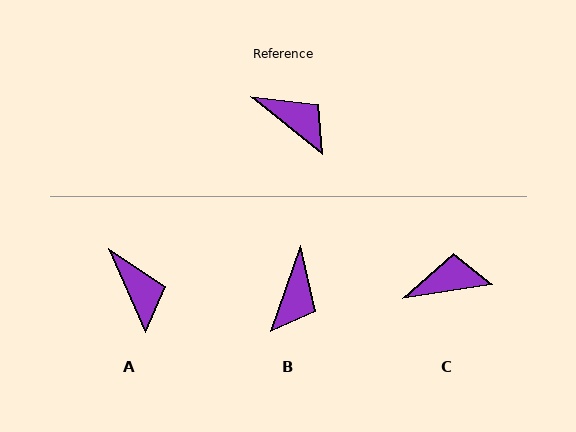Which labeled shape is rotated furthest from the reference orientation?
B, about 70 degrees away.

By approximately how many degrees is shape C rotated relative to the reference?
Approximately 48 degrees counter-clockwise.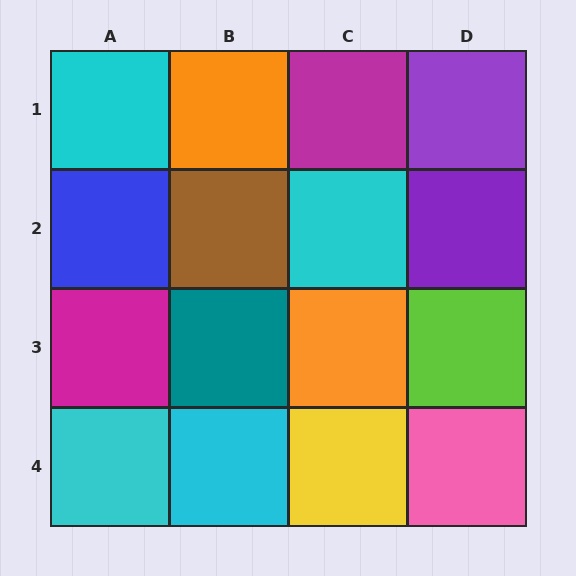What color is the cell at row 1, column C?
Magenta.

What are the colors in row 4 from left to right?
Cyan, cyan, yellow, pink.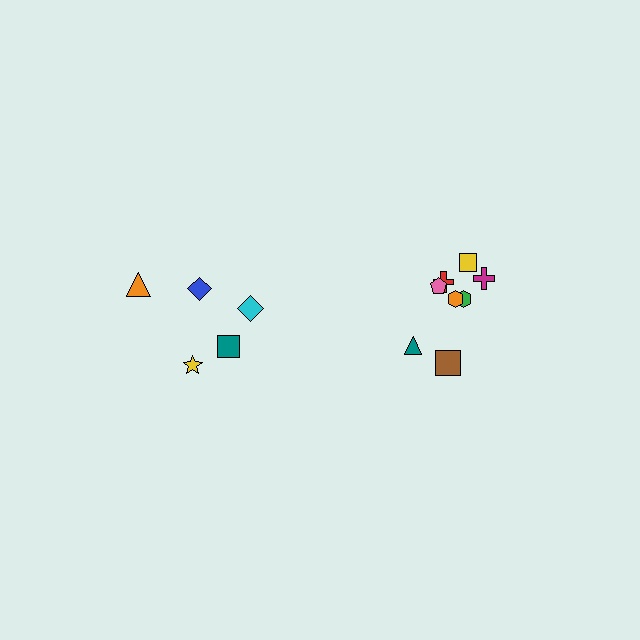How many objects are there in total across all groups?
There are 13 objects.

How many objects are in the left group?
There are 5 objects.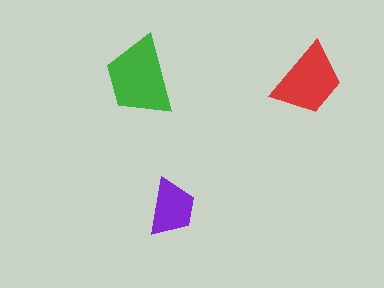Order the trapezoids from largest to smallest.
the green one, the red one, the purple one.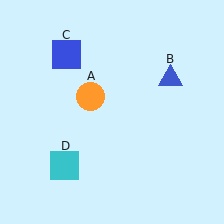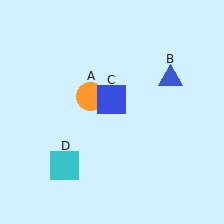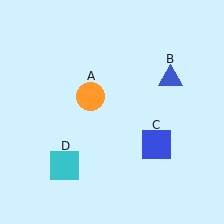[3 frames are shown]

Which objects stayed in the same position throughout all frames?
Orange circle (object A) and blue triangle (object B) and cyan square (object D) remained stationary.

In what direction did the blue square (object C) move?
The blue square (object C) moved down and to the right.